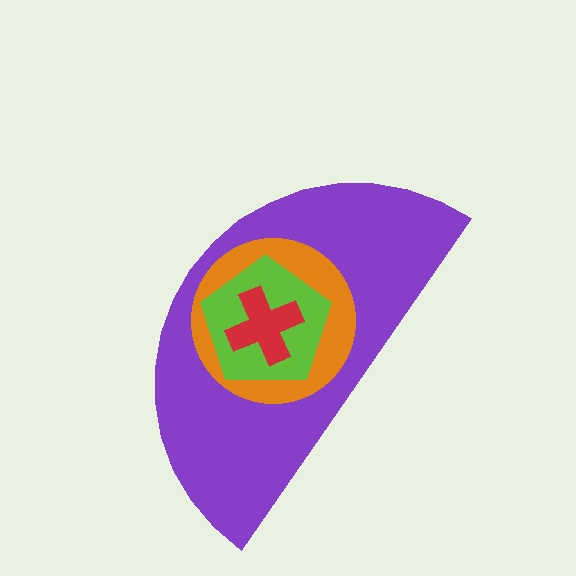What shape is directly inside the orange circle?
The lime pentagon.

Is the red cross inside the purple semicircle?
Yes.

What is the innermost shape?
The red cross.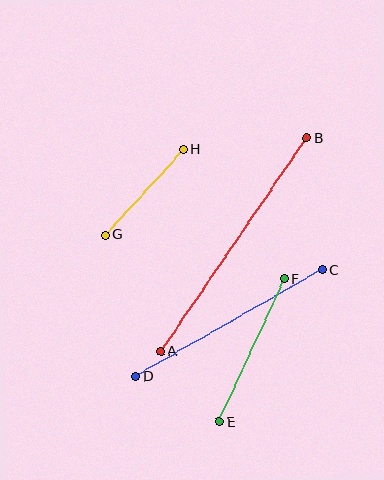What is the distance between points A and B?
The distance is approximately 258 pixels.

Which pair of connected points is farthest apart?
Points A and B are farthest apart.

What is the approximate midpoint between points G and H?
The midpoint is at approximately (144, 192) pixels.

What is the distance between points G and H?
The distance is approximately 116 pixels.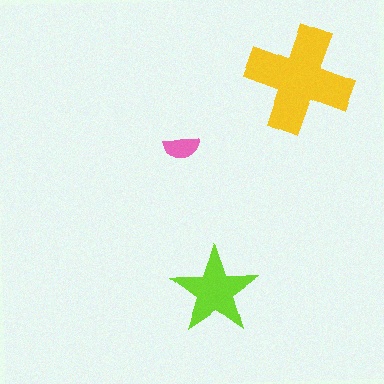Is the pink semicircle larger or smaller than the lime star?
Smaller.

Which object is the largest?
The yellow cross.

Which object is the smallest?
The pink semicircle.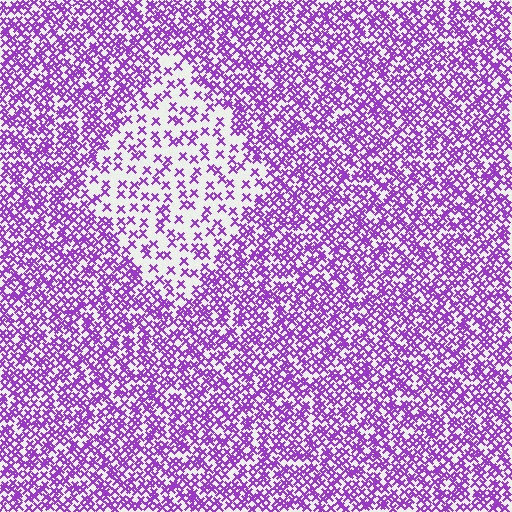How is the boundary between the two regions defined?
The boundary is defined by a change in element density (approximately 2.5x ratio). All elements are the same color, size, and shape.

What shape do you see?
I see a diamond.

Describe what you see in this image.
The image contains small purple elements arranged at two different densities. A diamond-shaped region is visible where the elements are less densely packed than the surrounding area.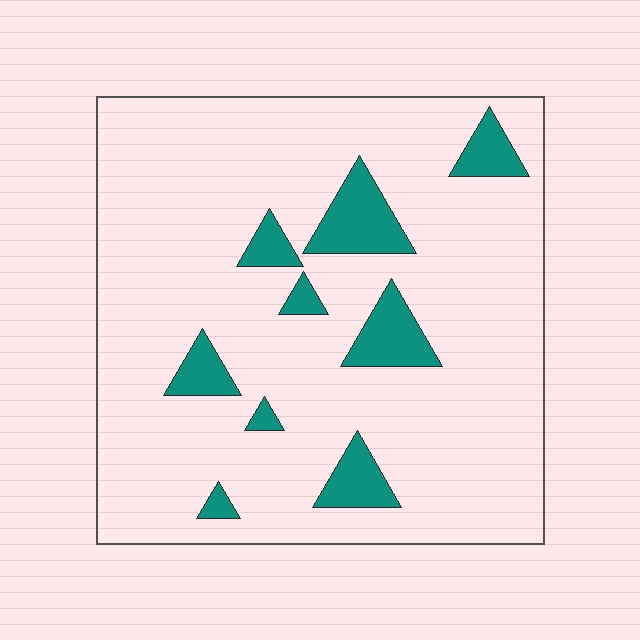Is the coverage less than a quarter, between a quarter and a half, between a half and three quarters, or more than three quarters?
Less than a quarter.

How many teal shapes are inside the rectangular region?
9.